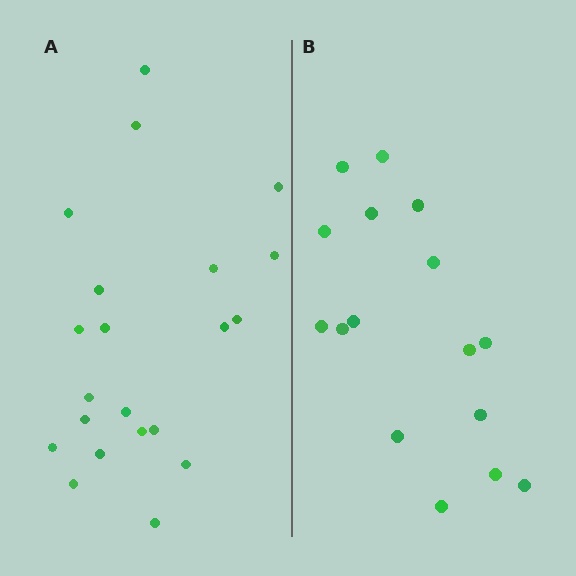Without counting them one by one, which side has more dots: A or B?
Region A (the left region) has more dots.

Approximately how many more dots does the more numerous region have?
Region A has about 5 more dots than region B.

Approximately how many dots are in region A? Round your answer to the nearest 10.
About 20 dots. (The exact count is 21, which rounds to 20.)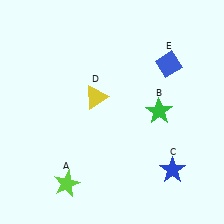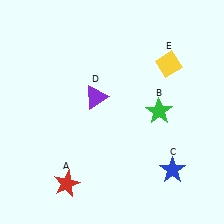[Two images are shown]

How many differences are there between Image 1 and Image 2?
There are 3 differences between the two images.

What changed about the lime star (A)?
In Image 1, A is lime. In Image 2, it changed to red.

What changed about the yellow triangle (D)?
In Image 1, D is yellow. In Image 2, it changed to purple.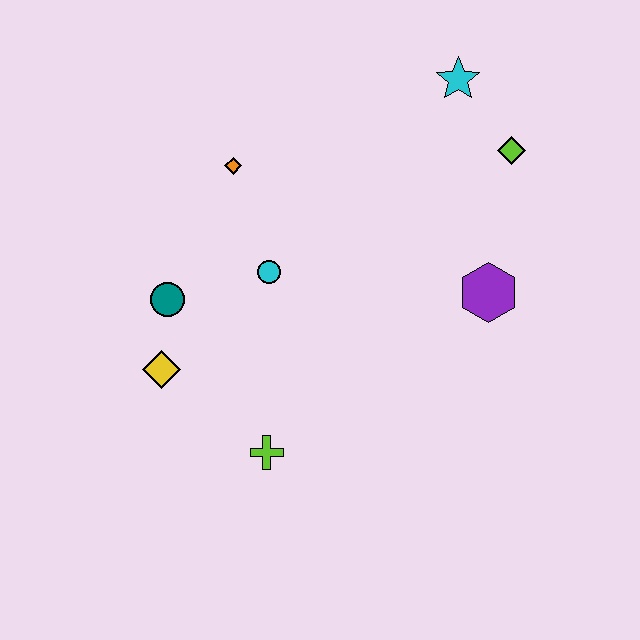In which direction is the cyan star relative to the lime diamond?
The cyan star is above the lime diamond.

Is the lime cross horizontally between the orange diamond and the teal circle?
No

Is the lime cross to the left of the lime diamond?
Yes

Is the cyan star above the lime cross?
Yes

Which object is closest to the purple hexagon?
The lime diamond is closest to the purple hexagon.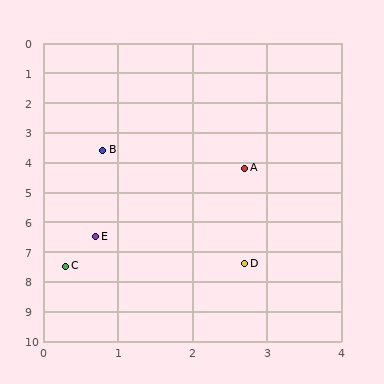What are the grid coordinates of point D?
Point D is at approximately (2.7, 7.4).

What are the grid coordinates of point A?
Point A is at approximately (2.7, 4.2).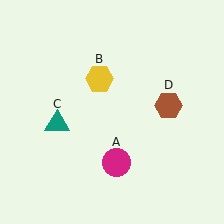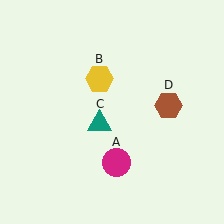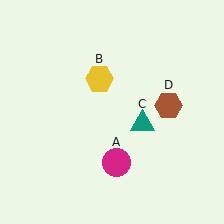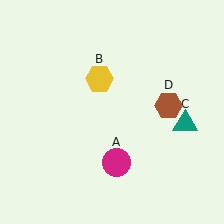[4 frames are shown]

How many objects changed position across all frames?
1 object changed position: teal triangle (object C).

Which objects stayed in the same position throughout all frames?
Magenta circle (object A) and yellow hexagon (object B) and brown hexagon (object D) remained stationary.